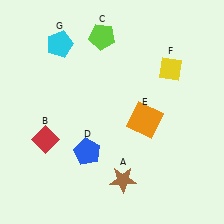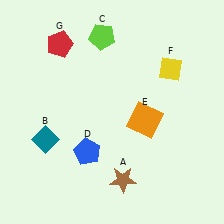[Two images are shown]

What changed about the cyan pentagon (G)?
In Image 1, G is cyan. In Image 2, it changed to red.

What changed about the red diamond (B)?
In Image 1, B is red. In Image 2, it changed to teal.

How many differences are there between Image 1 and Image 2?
There are 2 differences between the two images.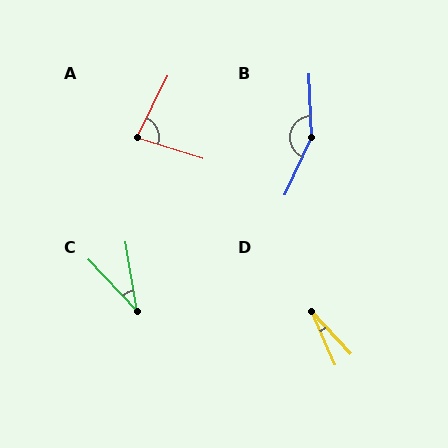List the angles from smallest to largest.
D (19°), C (34°), A (81°), B (153°).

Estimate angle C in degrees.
Approximately 34 degrees.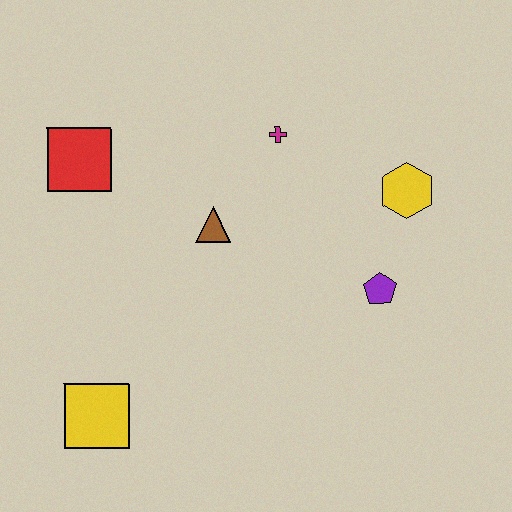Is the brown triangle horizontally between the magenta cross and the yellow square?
Yes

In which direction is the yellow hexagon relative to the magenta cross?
The yellow hexagon is to the right of the magenta cross.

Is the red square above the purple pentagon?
Yes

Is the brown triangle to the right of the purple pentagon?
No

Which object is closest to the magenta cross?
The brown triangle is closest to the magenta cross.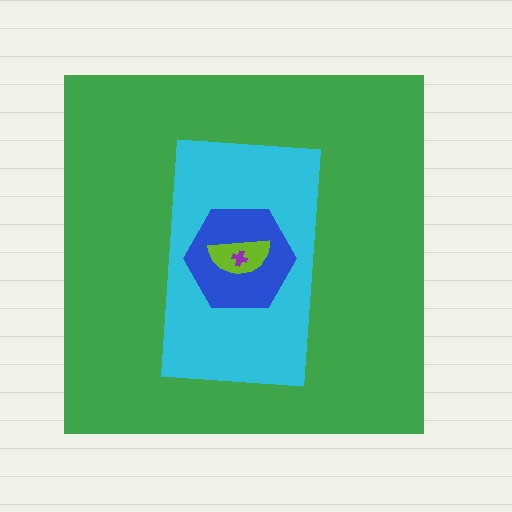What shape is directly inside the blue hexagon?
The lime semicircle.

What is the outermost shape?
The green square.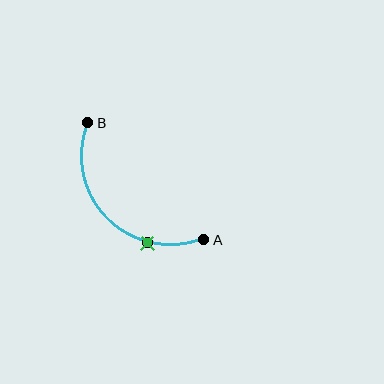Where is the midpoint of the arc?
The arc midpoint is the point on the curve farthest from the straight line joining A and B. It sits below and to the left of that line.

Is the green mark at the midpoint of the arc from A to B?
No. The green mark lies on the arc but is closer to endpoint A. The arc midpoint would be at the point on the curve equidistant along the arc from both A and B.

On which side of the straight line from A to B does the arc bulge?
The arc bulges below and to the left of the straight line connecting A and B.